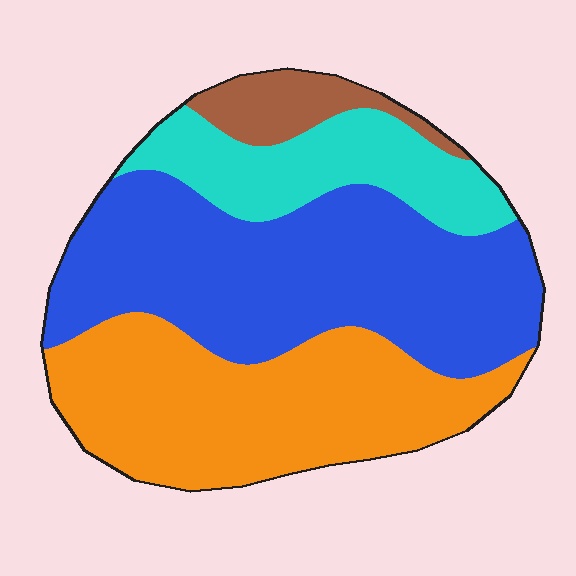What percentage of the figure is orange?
Orange covers 34% of the figure.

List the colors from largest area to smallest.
From largest to smallest: blue, orange, cyan, brown.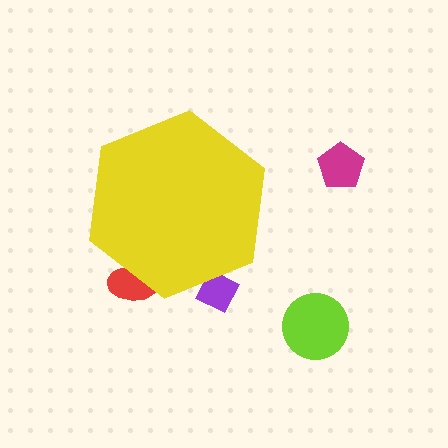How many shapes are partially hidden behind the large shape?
2 shapes are partially hidden.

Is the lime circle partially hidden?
No, the lime circle is fully visible.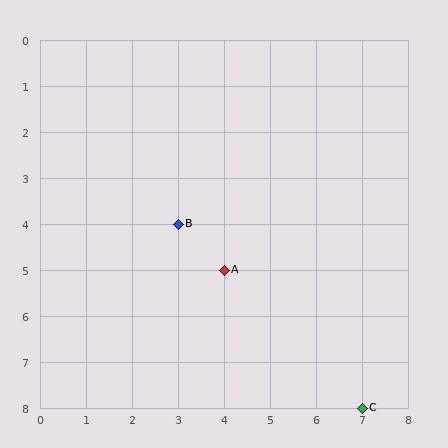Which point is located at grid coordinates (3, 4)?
Point B is at (3, 4).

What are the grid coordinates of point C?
Point C is at grid coordinates (7, 8).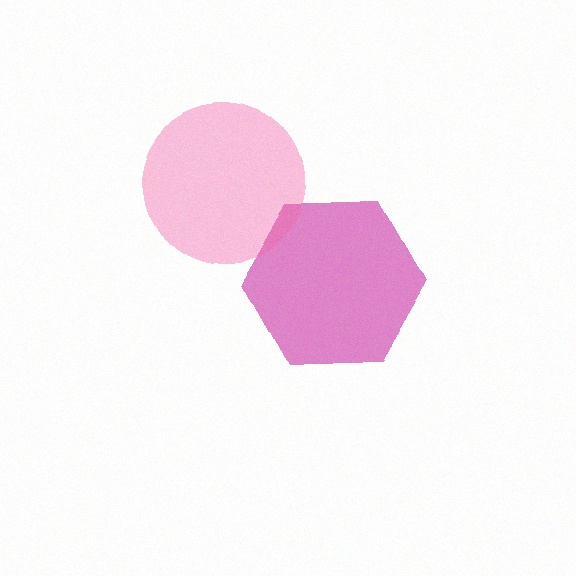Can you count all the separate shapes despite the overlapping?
Yes, there are 2 separate shapes.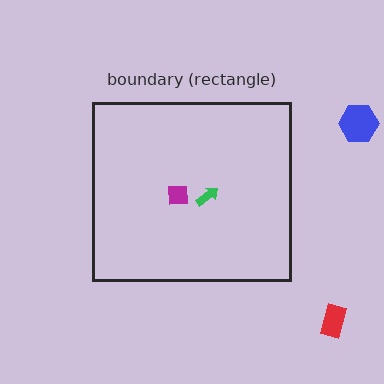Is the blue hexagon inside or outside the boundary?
Outside.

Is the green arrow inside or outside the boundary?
Inside.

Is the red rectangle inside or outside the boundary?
Outside.